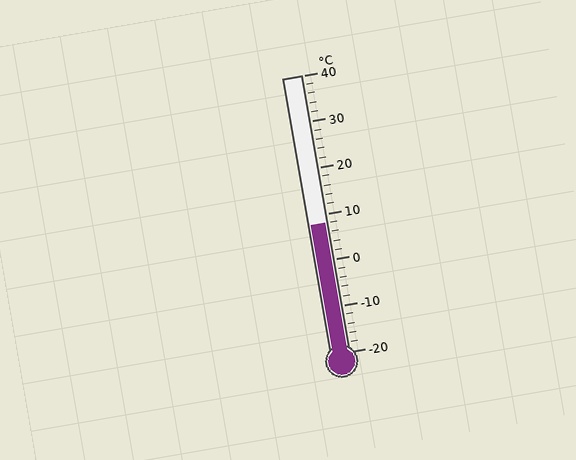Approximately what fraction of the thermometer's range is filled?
The thermometer is filled to approximately 45% of its range.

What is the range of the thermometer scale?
The thermometer scale ranges from -20°C to 40°C.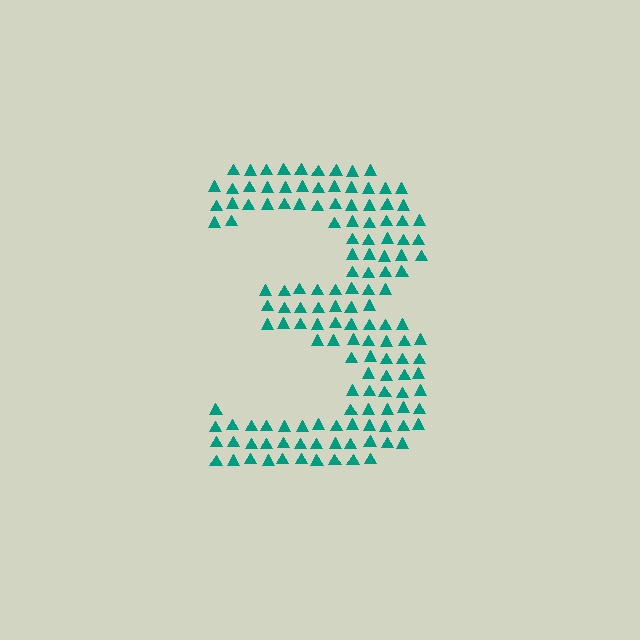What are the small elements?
The small elements are triangles.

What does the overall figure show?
The overall figure shows the digit 3.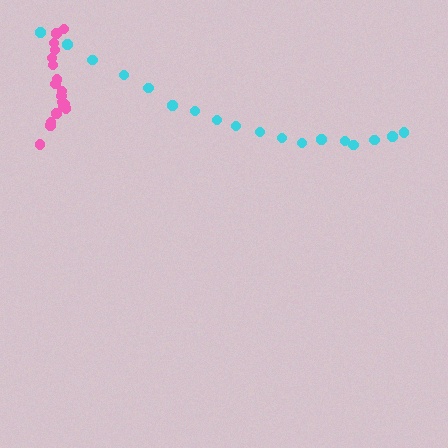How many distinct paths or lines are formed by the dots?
There are 2 distinct paths.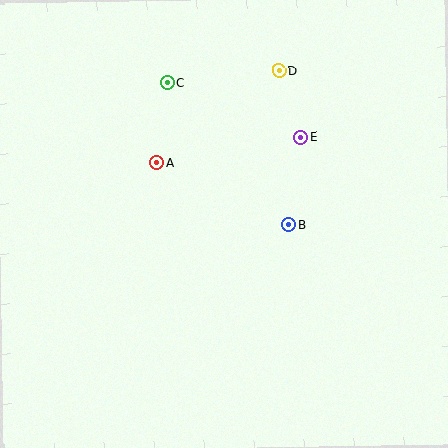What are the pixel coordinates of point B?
Point B is at (289, 225).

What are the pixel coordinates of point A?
Point A is at (157, 163).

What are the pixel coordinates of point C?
Point C is at (167, 82).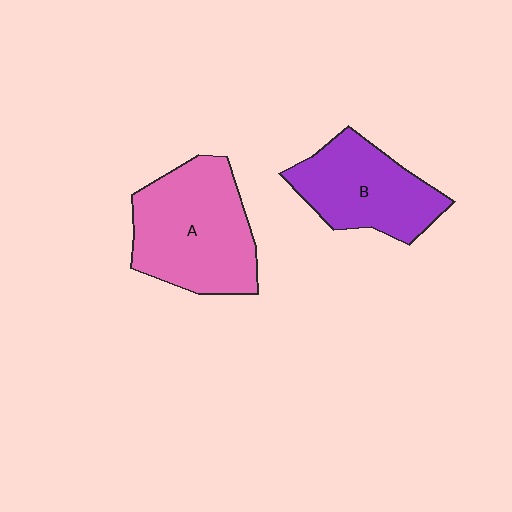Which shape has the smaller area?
Shape B (purple).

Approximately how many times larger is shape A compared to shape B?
Approximately 1.3 times.